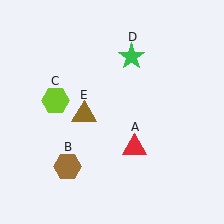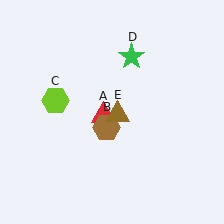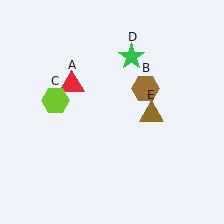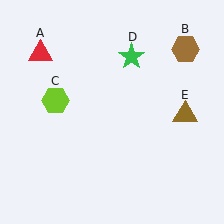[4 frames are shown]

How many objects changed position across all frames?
3 objects changed position: red triangle (object A), brown hexagon (object B), brown triangle (object E).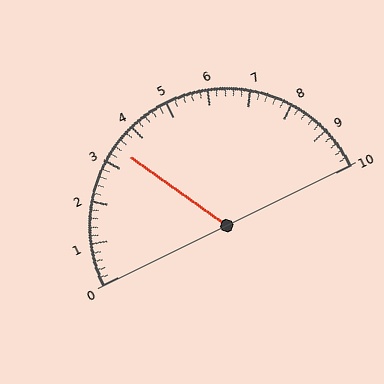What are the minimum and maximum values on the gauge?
The gauge ranges from 0 to 10.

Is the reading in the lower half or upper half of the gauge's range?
The reading is in the lower half of the range (0 to 10).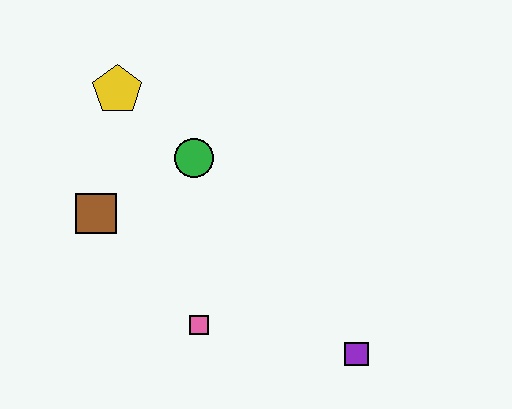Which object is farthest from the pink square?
The yellow pentagon is farthest from the pink square.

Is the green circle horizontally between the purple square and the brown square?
Yes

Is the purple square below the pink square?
Yes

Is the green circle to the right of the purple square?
No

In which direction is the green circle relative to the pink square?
The green circle is above the pink square.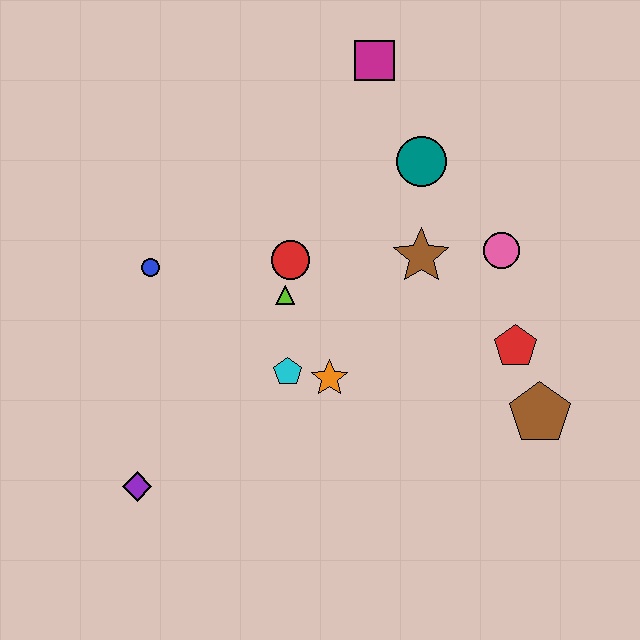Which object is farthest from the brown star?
The purple diamond is farthest from the brown star.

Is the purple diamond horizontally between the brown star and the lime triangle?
No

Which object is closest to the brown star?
The pink circle is closest to the brown star.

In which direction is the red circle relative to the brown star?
The red circle is to the left of the brown star.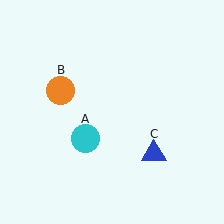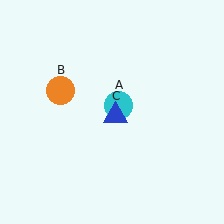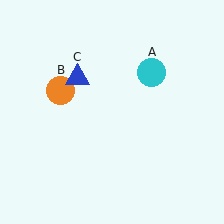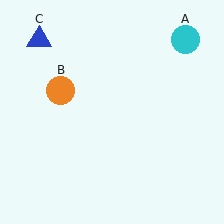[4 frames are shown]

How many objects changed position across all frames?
2 objects changed position: cyan circle (object A), blue triangle (object C).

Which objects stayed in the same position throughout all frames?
Orange circle (object B) remained stationary.